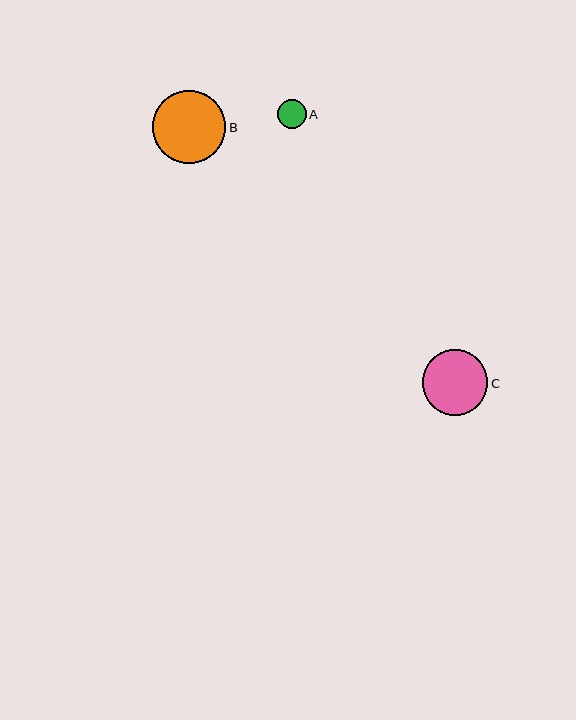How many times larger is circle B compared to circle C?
Circle B is approximately 1.1 times the size of circle C.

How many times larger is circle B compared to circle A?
Circle B is approximately 2.5 times the size of circle A.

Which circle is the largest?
Circle B is the largest with a size of approximately 73 pixels.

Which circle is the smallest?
Circle A is the smallest with a size of approximately 29 pixels.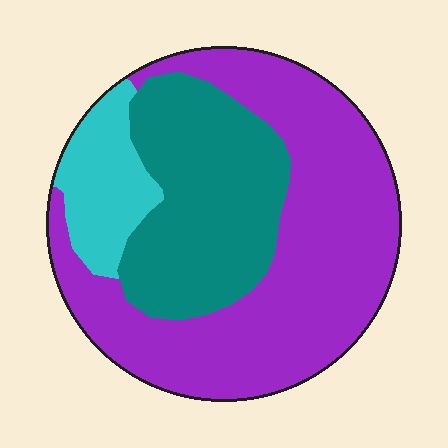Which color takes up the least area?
Cyan, at roughly 15%.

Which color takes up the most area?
Purple, at roughly 55%.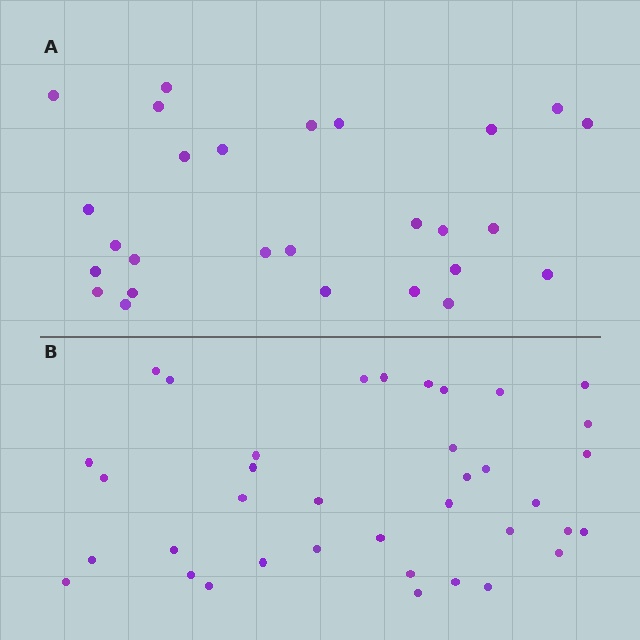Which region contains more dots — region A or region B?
Region B (the bottom region) has more dots.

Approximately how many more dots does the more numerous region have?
Region B has roughly 10 or so more dots than region A.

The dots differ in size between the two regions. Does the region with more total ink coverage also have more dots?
No. Region A has more total ink coverage because its dots are larger, but region B actually contains more individual dots. Total area can be misleading — the number of items is what matters here.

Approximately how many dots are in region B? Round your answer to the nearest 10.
About 40 dots. (The exact count is 37, which rounds to 40.)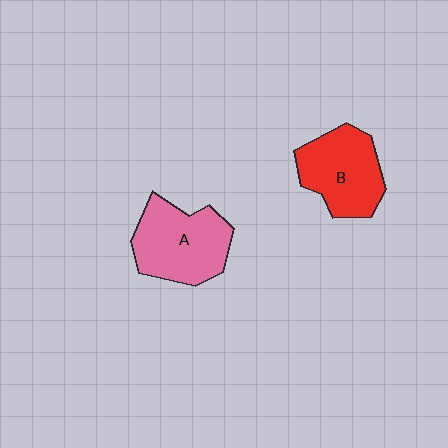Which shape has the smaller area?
Shape B (red).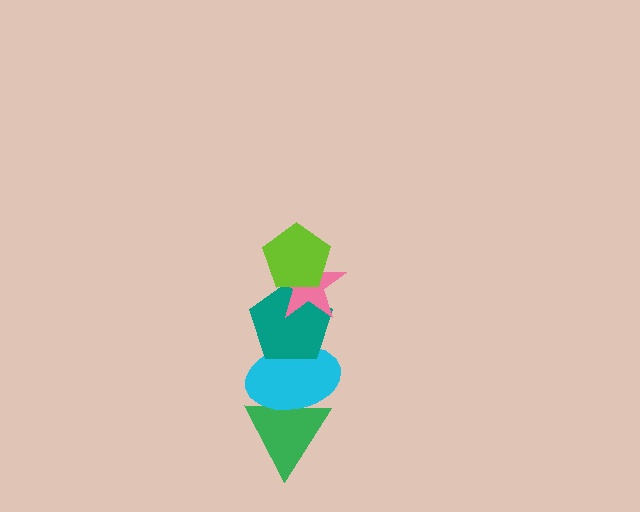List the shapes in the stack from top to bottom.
From top to bottom: the lime pentagon, the pink star, the teal pentagon, the cyan ellipse, the green triangle.